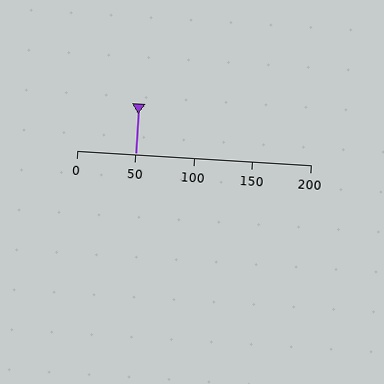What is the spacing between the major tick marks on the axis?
The major ticks are spaced 50 apart.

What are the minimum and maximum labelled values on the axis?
The axis runs from 0 to 200.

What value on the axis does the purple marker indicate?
The marker indicates approximately 50.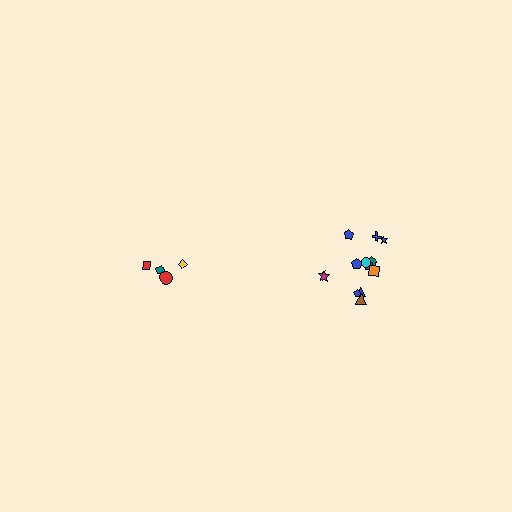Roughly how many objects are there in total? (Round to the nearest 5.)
Roughly 15 objects in total.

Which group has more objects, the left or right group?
The right group.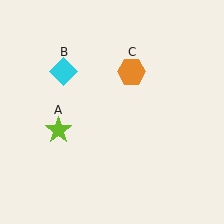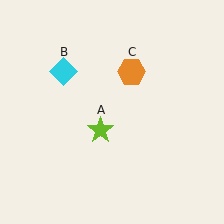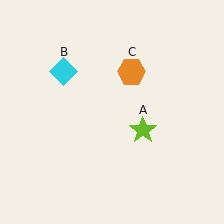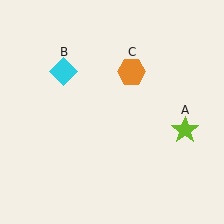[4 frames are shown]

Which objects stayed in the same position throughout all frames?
Cyan diamond (object B) and orange hexagon (object C) remained stationary.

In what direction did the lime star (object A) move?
The lime star (object A) moved right.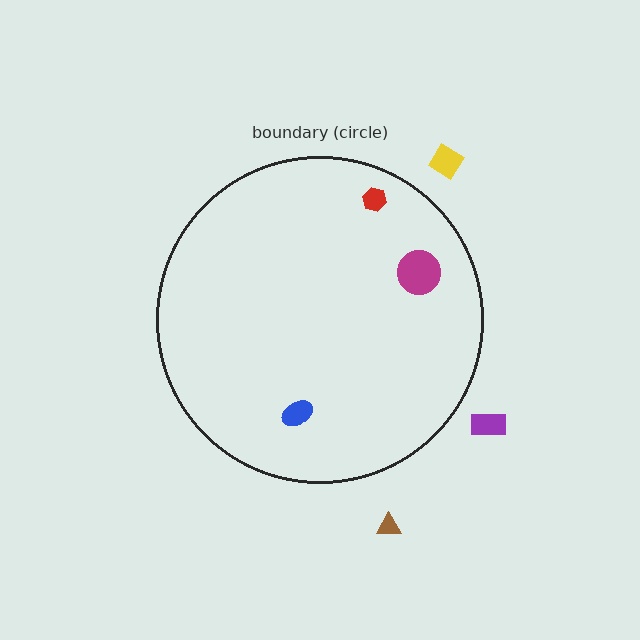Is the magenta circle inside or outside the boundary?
Inside.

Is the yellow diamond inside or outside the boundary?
Outside.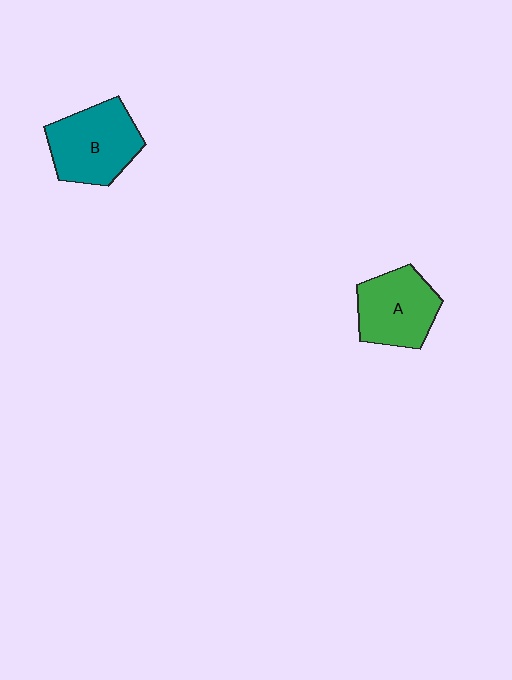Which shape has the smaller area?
Shape A (green).